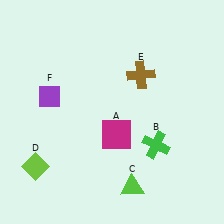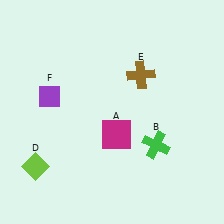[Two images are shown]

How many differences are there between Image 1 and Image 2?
There is 1 difference between the two images.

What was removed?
The lime triangle (C) was removed in Image 2.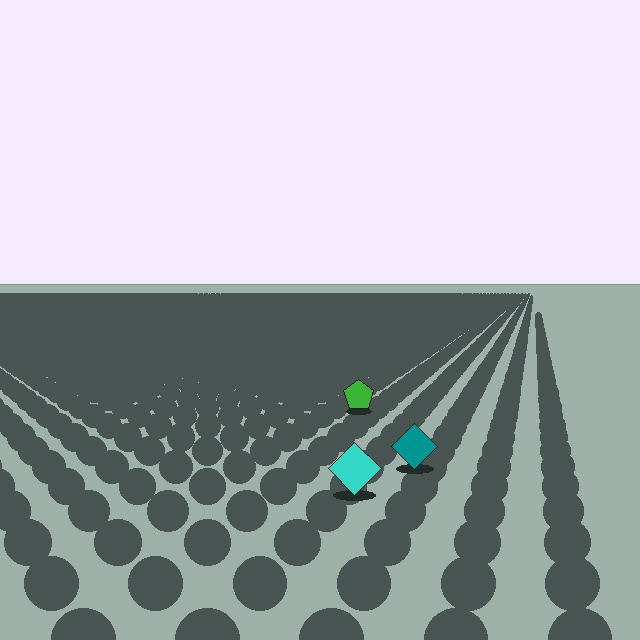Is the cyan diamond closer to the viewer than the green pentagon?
Yes. The cyan diamond is closer — you can tell from the texture gradient: the ground texture is coarser near it.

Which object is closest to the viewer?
The cyan diamond is closest. The texture marks near it are larger and more spread out.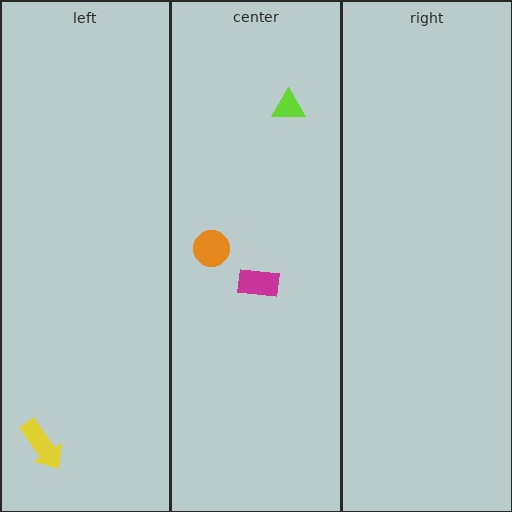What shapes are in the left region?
The yellow arrow.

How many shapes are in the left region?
1.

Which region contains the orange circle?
The center region.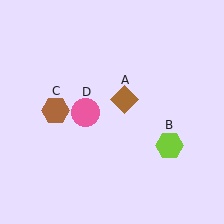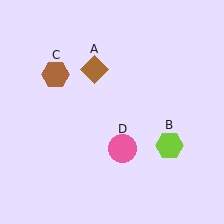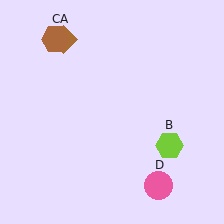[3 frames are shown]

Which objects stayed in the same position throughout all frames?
Lime hexagon (object B) remained stationary.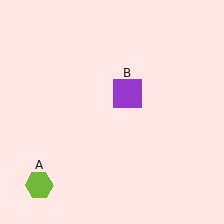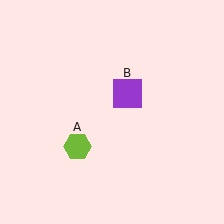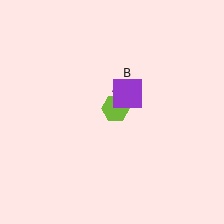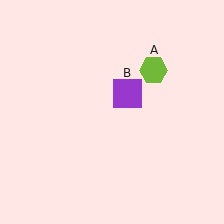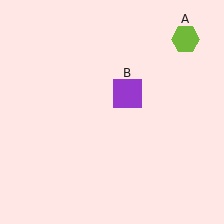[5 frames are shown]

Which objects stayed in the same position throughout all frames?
Purple square (object B) remained stationary.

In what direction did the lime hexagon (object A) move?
The lime hexagon (object A) moved up and to the right.